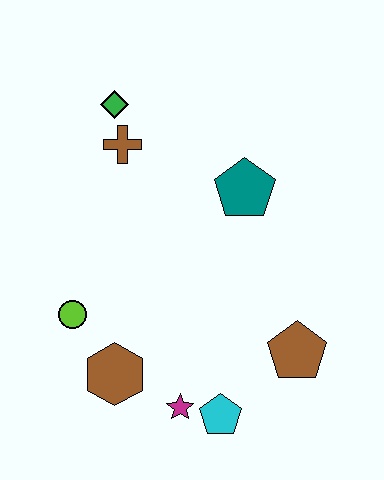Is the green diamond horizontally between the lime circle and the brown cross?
Yes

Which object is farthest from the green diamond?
The cyan pentagon is farthest from the green diamond.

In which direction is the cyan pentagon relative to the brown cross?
The cyan pentagon is below the brown cross.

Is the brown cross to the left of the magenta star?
Yes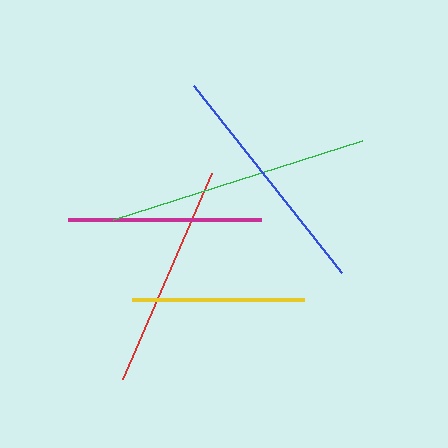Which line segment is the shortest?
The yellow line is the shortest at approximately 172 pixels.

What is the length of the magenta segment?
The magenta segment is approximately 193 pixels long.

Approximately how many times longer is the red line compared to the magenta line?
The red line is approximately 1.2 times the length of the magenta line.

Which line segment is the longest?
The green line is the longest at approximately 262 pixels.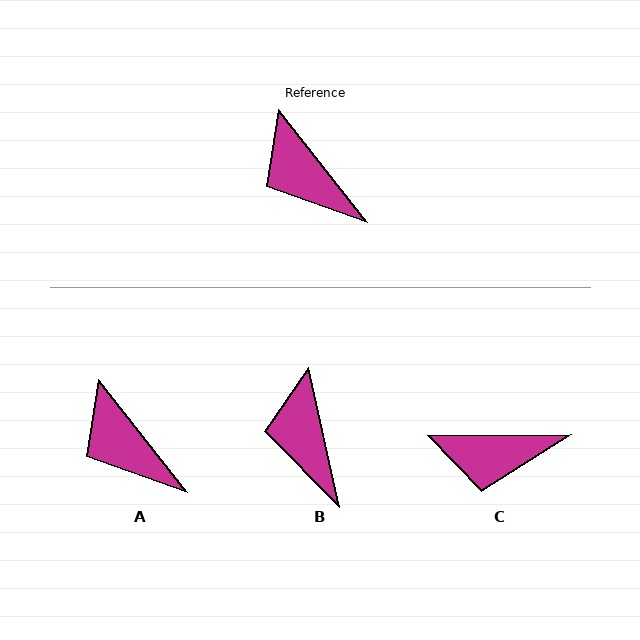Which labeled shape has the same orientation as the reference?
A.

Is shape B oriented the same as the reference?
No, it is off by about 26 degrees.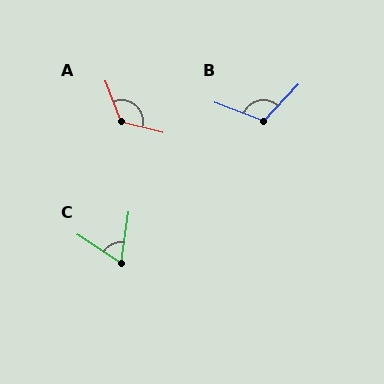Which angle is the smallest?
C, at approximately 66 degrees.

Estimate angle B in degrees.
Approximately 113 degrees.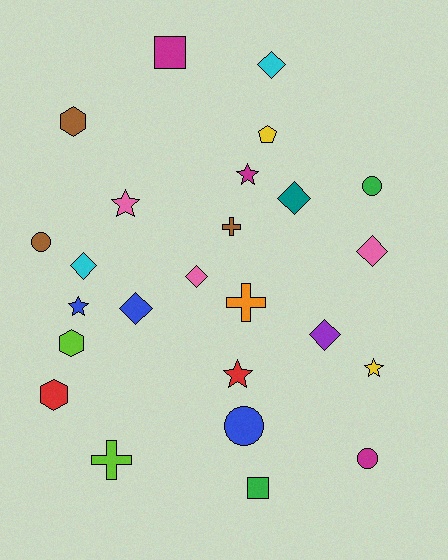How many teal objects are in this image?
There is 1 teal object.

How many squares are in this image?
There are 2 squares.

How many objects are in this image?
There are 25 objects.